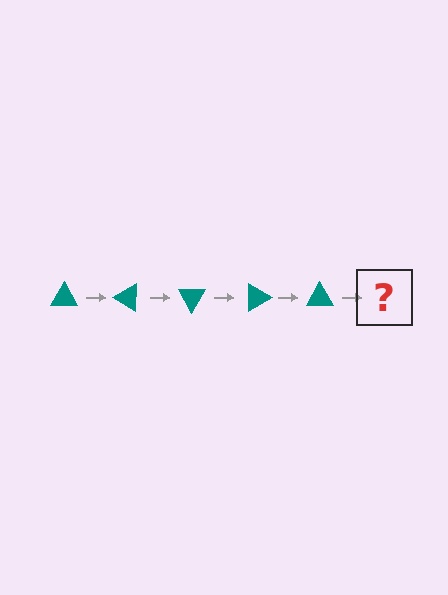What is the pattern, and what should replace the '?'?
The pattern is that the triangle rotates 30 degrees each step. The '?' should be a teal triangle rotated 150 degrees.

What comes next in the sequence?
The next element should be a teal triangle rotated 150 degrees.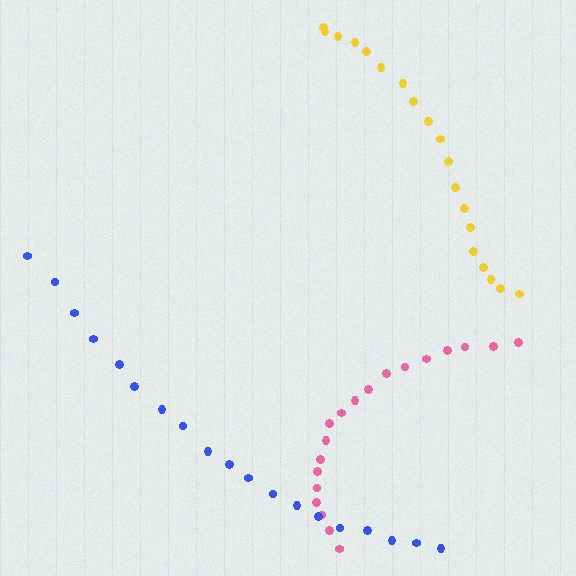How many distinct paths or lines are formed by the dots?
There are 3 distinct paths.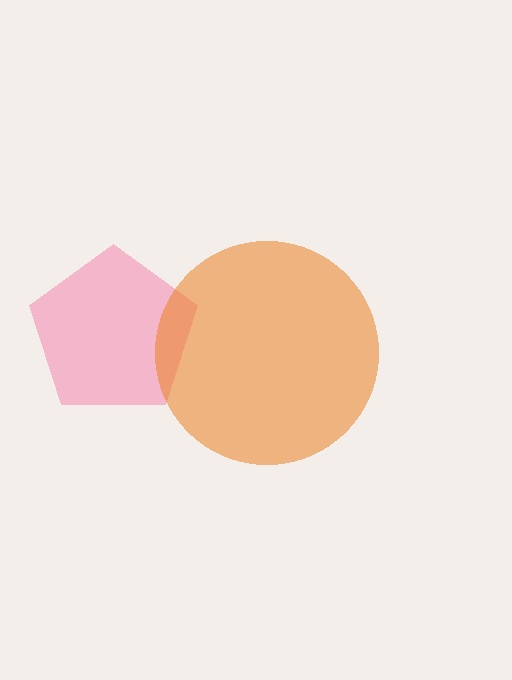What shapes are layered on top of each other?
The layered shapes are: a pink pentagon, an orange circle.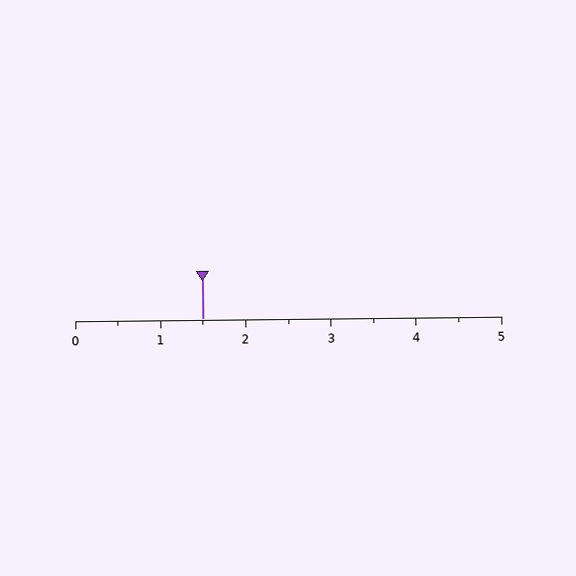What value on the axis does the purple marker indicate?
The marker indicates approximately 1.5.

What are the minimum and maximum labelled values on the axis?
The axis runs from 0 to 5.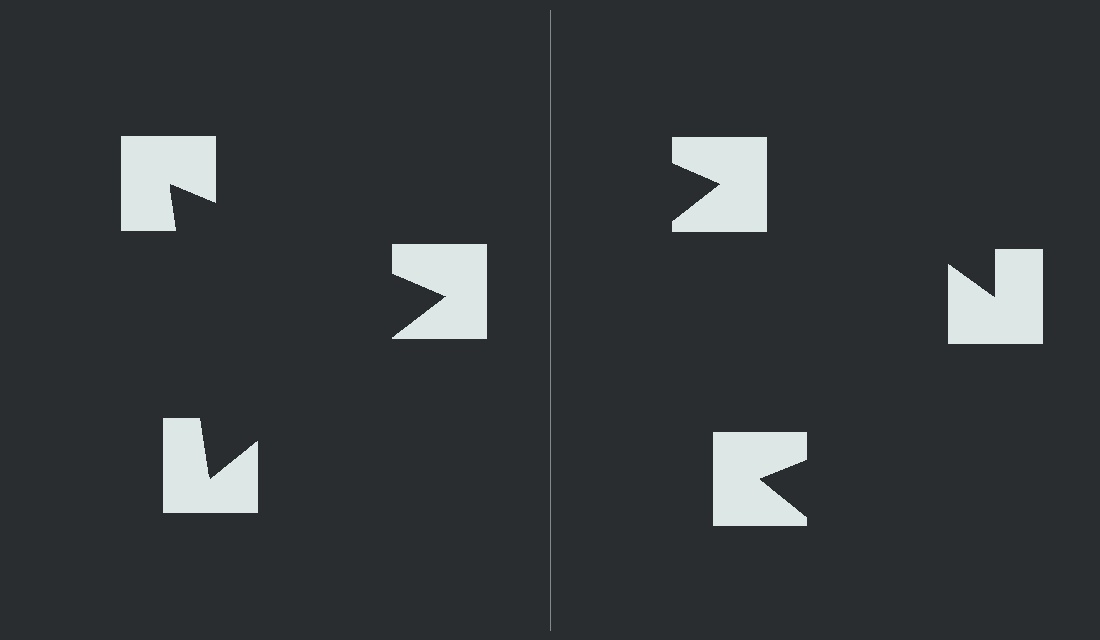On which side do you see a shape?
An illusory triangle appears on the left side. On the right side the wedge cuts are rotated, so no coherent shape forms.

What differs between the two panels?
The notched squares are positioned identically on both sides; only the wedge orientations differ. On the left they align to a triangle; on the right they are misaligned.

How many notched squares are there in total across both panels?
6 — 3 on each side.